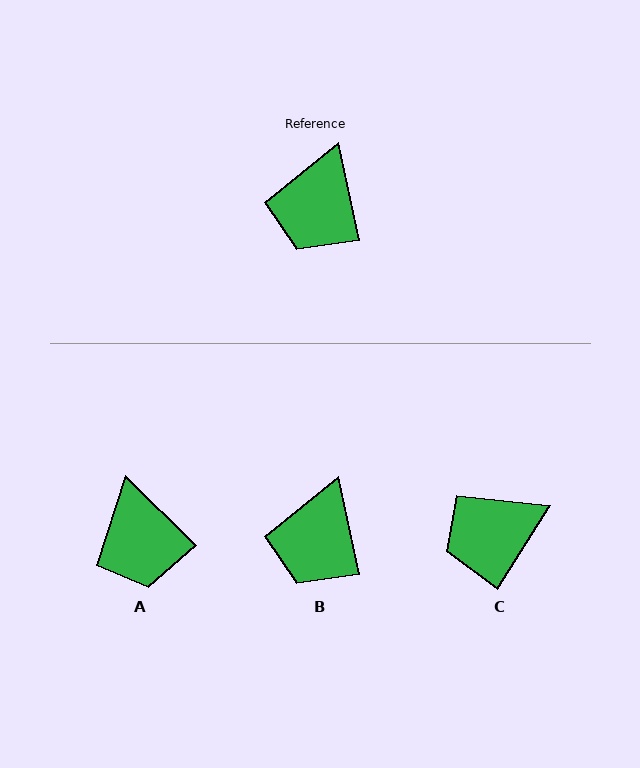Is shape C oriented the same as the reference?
No, it is off by about 45 degrees.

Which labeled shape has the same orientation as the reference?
B.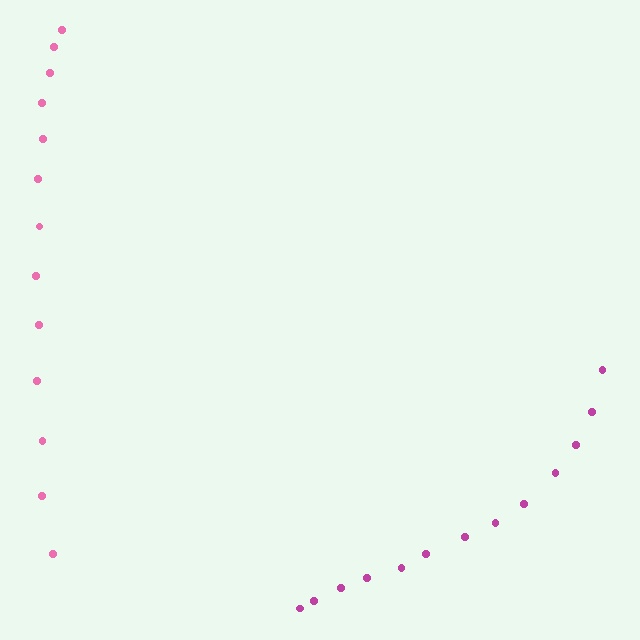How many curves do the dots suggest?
There are 2 distinct paths.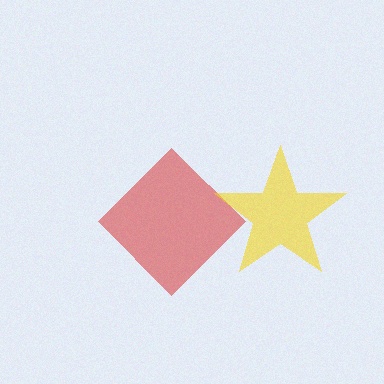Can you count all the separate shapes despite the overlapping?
Yes, there are 2 separate shapes.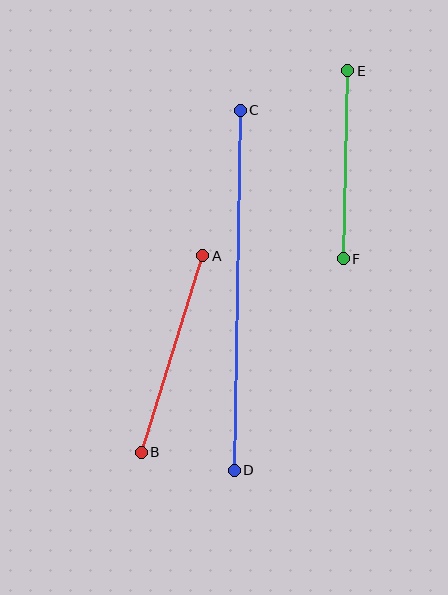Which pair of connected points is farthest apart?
Points C and D are farthest apart.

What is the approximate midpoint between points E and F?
The midpoint is at approximately (346, 165) pixels.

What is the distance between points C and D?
The distance is approximately 360 pixels.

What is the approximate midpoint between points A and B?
The midpoint is at approximately (172, 354) pixels.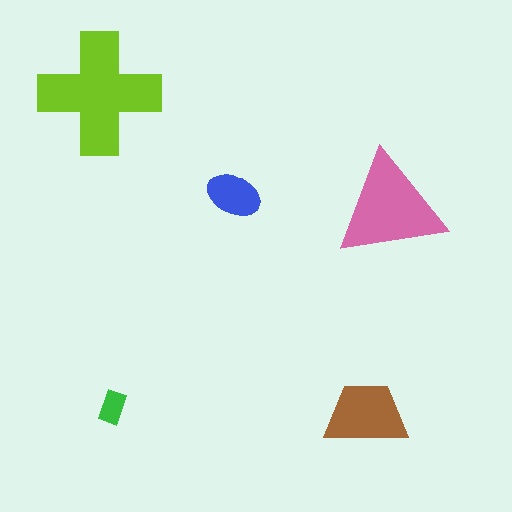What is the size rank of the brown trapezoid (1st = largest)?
3rd.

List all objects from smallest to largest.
The green rectangle, the blue ellipse, the brown trapezoid, the pink triangle, the lime cross.